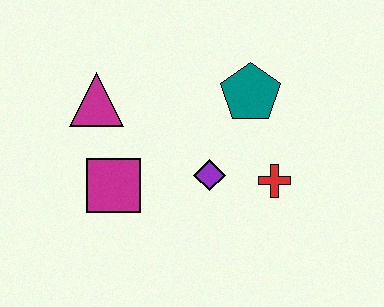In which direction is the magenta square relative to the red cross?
The magenta square is to the left of the red cross.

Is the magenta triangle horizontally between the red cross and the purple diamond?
No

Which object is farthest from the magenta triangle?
The red cross is farthest from the magenta triangle.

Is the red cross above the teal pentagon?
No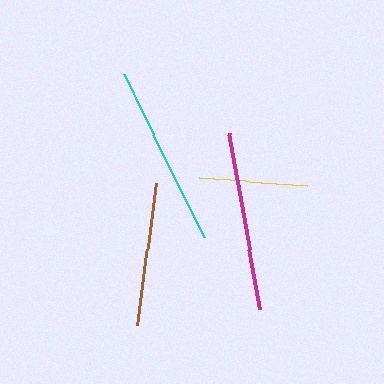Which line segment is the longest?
The cyan line is the longest at approximately 181 pixels.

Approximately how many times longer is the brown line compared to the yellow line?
The brown line is approximately 1.3 times the length of the yellow line.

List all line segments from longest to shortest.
From longest to shortest: cyan, magenta, brown, yellow.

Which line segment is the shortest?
The yellow line is the shortest at approximately 108 pixels.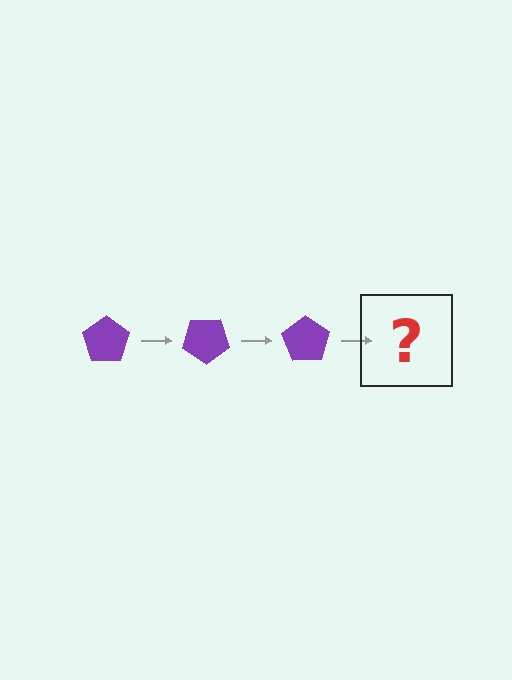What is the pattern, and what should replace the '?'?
The pattern is that the pentagon rotates 35 degrees each step. The '?' should be a purple pentagon rotated 105 degrees.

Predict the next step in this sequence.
The next step is a purple pentagon rotated 105 degrees.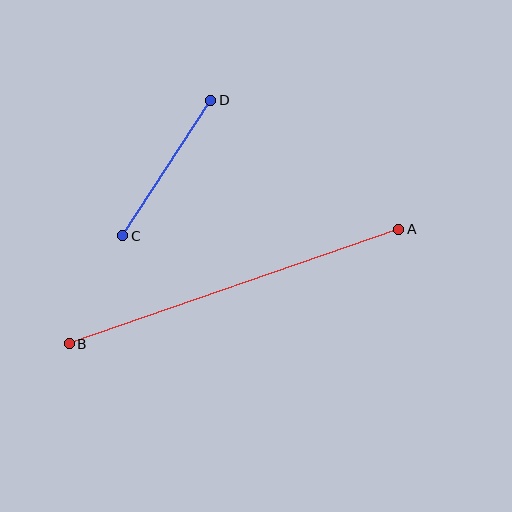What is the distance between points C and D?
The distance is approximately 162 pixels.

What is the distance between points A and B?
The distance is approximately 349 pixels.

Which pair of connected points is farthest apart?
Points A and B are farthest apart.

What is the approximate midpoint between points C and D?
The midpoint is at approximately (167, 168) pixels.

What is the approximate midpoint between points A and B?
The midpoint is at approximately (234, 286) pixels.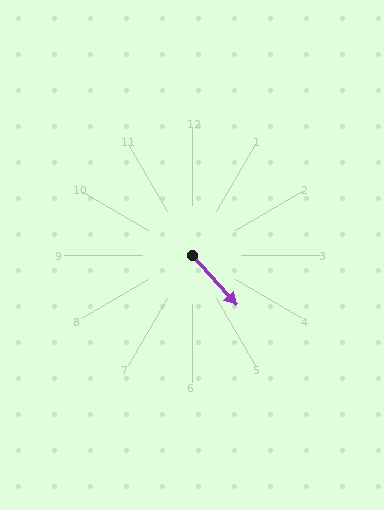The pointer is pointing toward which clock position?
Roughly 5 o'clock.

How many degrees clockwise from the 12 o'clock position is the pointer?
Approximately 138 degrees.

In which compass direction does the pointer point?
Southeast.